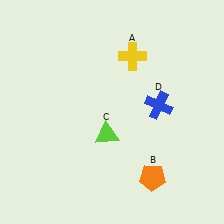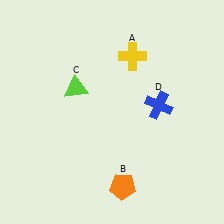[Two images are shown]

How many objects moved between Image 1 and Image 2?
2 objects moved between the two images.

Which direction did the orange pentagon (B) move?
The orange pentagon (B) moved left.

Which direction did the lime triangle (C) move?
The lime triangle (C) moved up.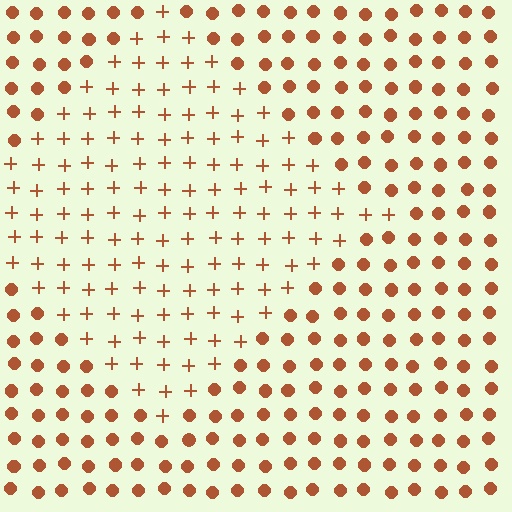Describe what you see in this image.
The image is filled with small brown elements arranged in a uniform grid. A diamond-shaped region contains plus signs, while the surrounding area contains circles. The boundary is defined purely by the change in element shape.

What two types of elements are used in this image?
The image uses plus signs inside the diamond region and circles outside it.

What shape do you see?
I see a diamond.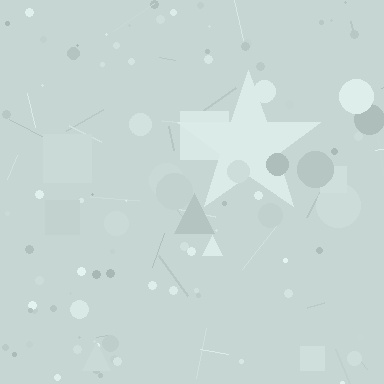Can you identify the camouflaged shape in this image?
The camouflaged shape is a star.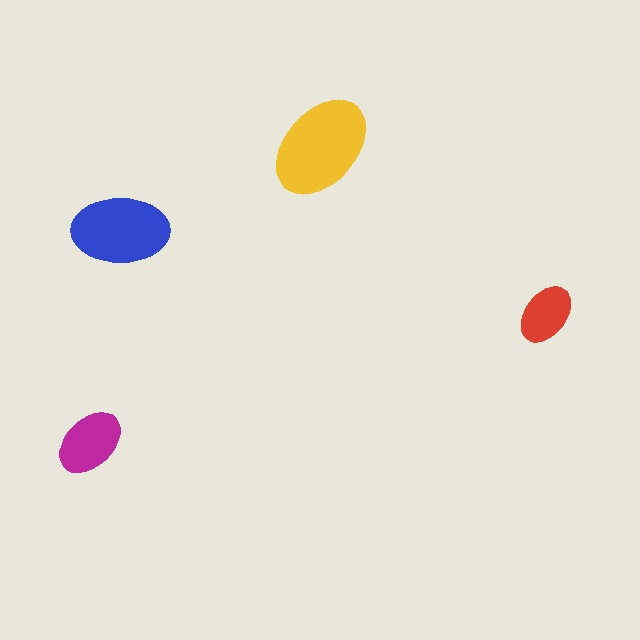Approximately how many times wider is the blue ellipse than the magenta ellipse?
About 1.5 times wider.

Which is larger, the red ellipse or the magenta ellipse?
The magenta one.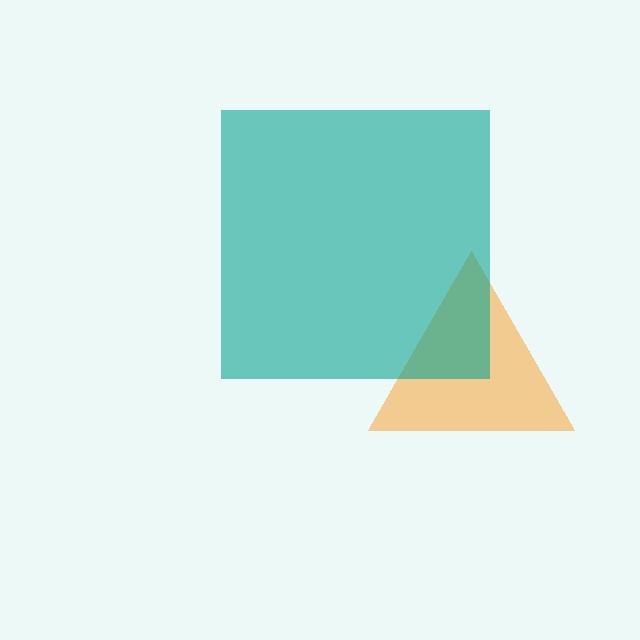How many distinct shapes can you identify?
There are 2 distinct shapes: an orange triangle, a teal square.